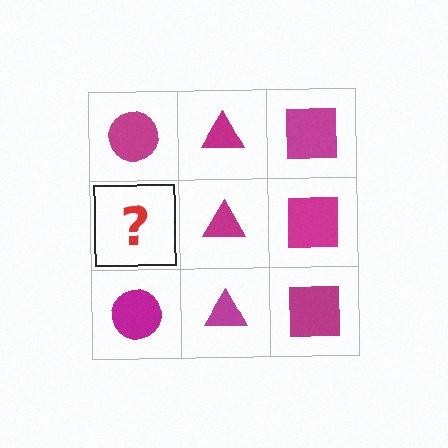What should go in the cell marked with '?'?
The missing cell should contain a magenta circle.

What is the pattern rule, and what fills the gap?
The rule is that each column has a consistent shape. The gap should be filled with a magenta circle.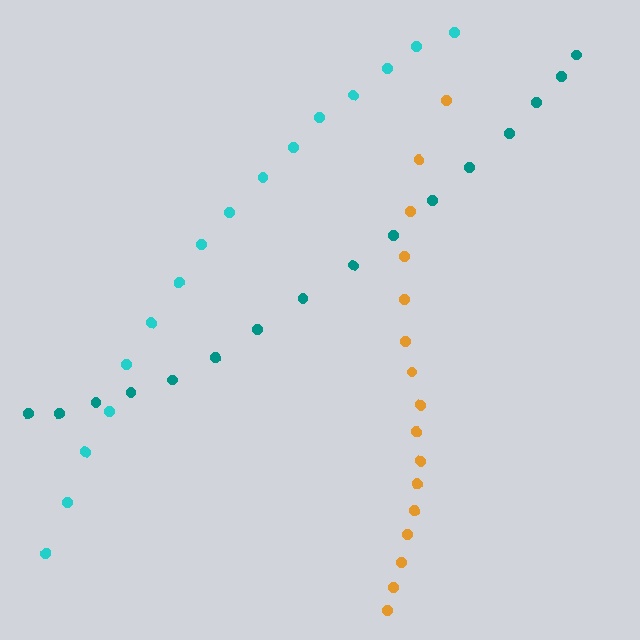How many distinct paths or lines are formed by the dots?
There are 3 distinct paths.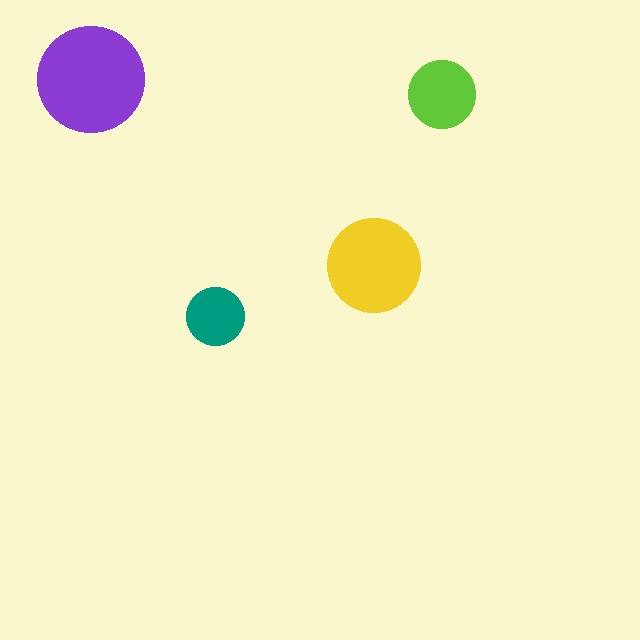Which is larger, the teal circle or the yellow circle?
The yellow one.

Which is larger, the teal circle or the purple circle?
The purple one.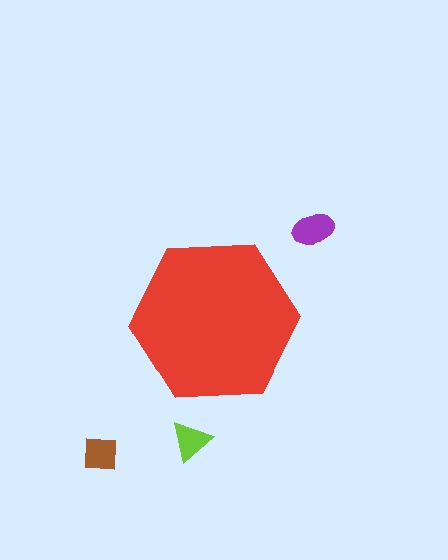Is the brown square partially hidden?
No, the brown square is fully visible.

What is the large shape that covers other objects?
A red hexagon.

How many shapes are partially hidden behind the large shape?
0 shapes are partially hidden.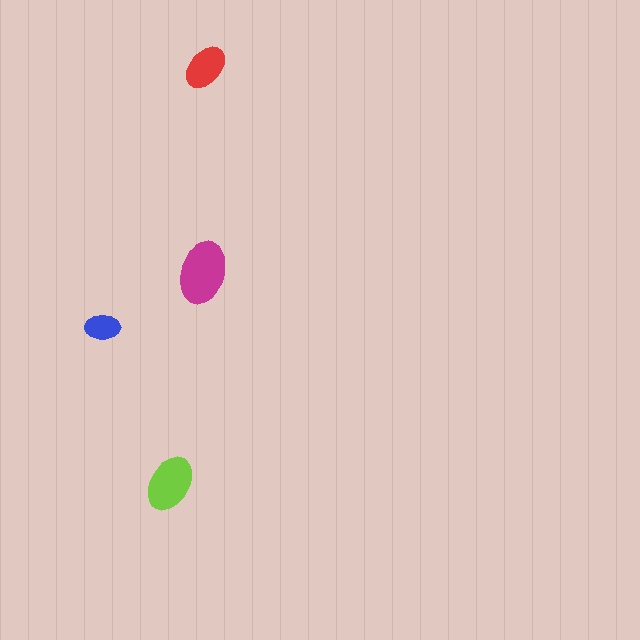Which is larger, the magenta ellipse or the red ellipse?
The magenta one.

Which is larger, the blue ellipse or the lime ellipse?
The lime one.